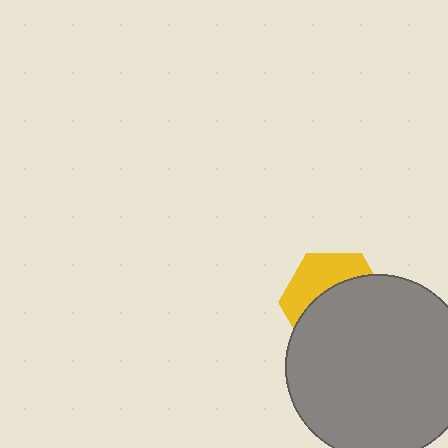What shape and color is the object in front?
The object in front is a gray circle.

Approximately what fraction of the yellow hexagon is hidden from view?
Roughly 62% of the yellow hexagon is hidden behind the gray circle.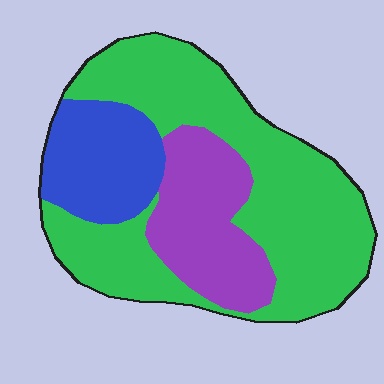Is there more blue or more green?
Green.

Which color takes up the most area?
Green, at roughly 60%.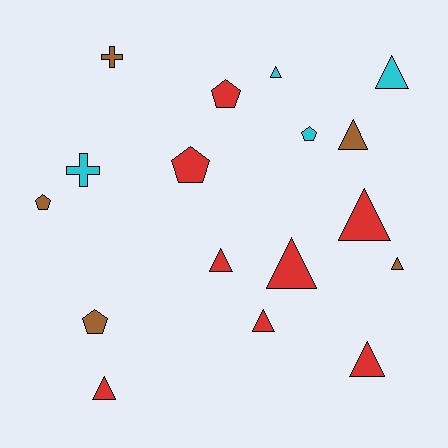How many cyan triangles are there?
There are 2 cyan triangles.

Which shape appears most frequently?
Triangle, with 10 objects.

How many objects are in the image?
There are 17 objects.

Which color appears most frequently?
Red, with 8 objects.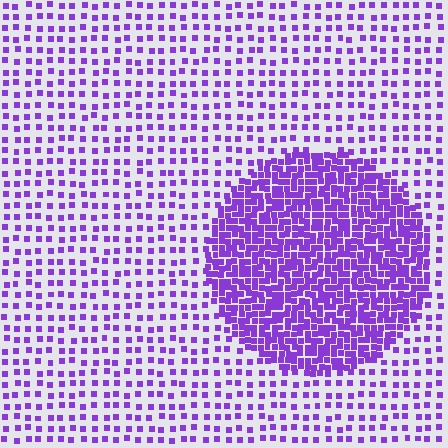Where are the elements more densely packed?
The elements are more densely packed inside the circle boundary.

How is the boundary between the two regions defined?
The boundary is defined by a change in element density (approximately 2.8x ratio). All elements are the same color, size, and shape.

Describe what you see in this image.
The image contains small purple elements arranged at two different densities. A circle-shaped region is visible where the elements are more densely packed than the surrounding area.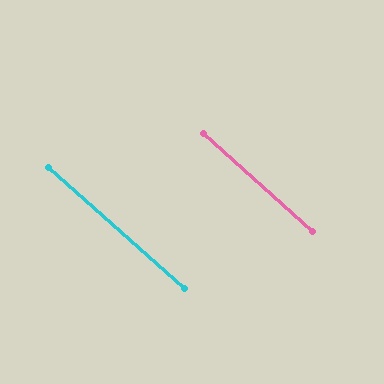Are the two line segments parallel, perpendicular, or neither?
Parallel — their directions differ by only 0.4°.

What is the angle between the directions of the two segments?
Approximately 0 degrees.